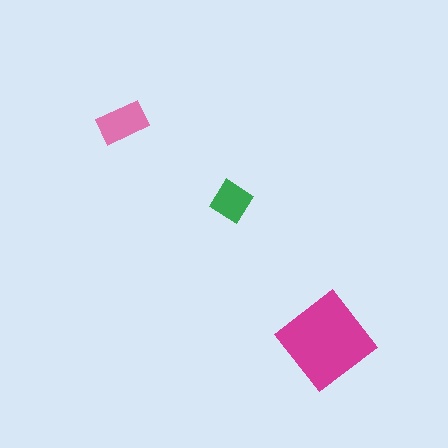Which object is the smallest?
The green diamond.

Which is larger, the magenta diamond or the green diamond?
The magenta diamond.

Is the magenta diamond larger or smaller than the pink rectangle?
Larger.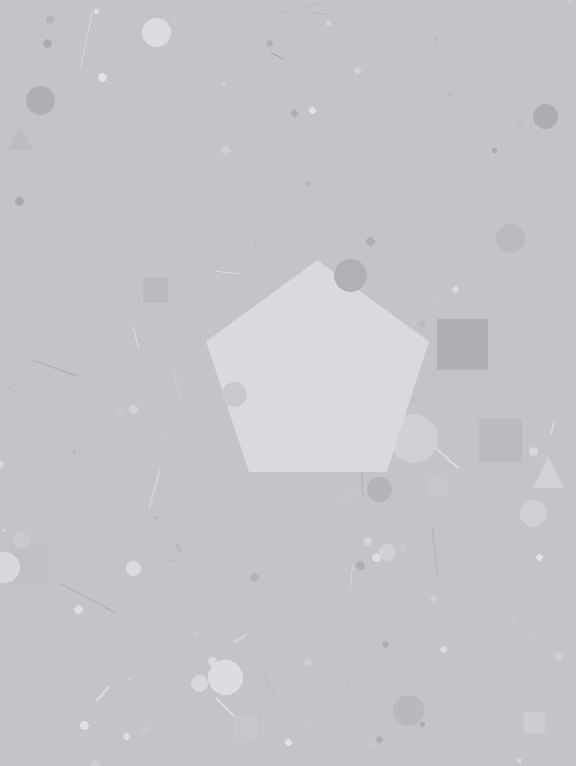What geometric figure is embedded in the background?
A pentagon is embedded in the background.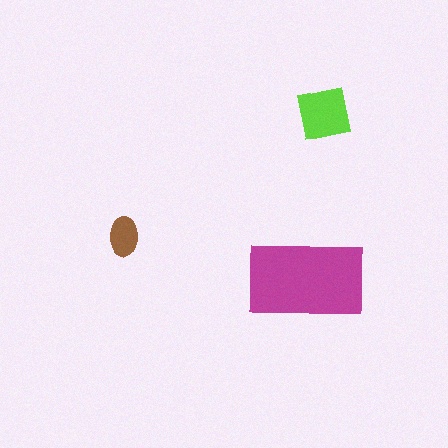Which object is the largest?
The magenta rectangle.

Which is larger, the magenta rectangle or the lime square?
The magenta rectangle.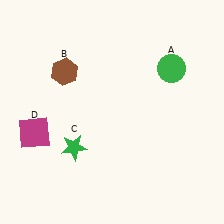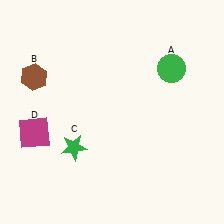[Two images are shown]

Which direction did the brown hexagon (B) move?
The brown hexagon (B) moved left.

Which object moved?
The brown hexagon (B) moved left.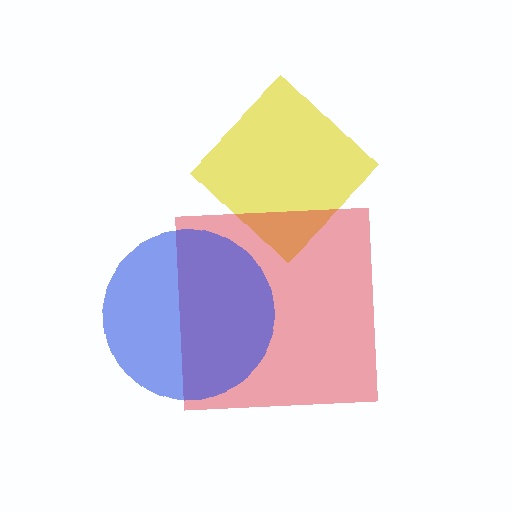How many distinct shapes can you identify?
There are 3 distinct shapes: a yellow diamond, a red square, a blue circle.